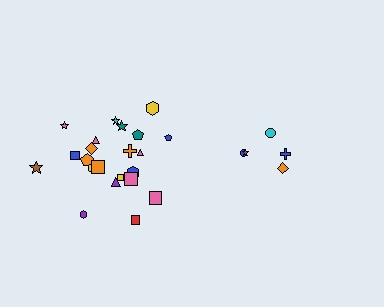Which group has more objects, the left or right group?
The left group.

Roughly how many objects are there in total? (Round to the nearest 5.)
Roughly 25 objects in total.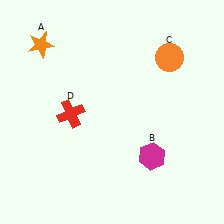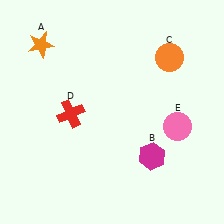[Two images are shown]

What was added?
A pink circle (E) was added in Image 2.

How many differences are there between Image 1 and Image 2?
There is 1 difference between the two images.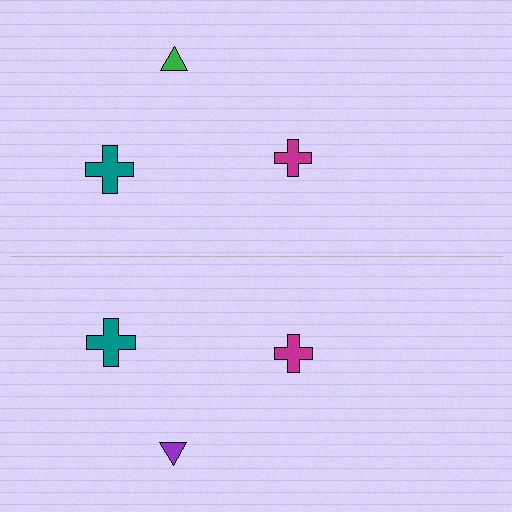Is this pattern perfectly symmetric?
No, the pattern is not perfectly symmetric. The purple triangle on the bottom side breaks the symmetry — its mirror counterpart is green.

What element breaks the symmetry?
The purple triangle on the bottom side breaks the symmetry — its mirror counterpart is green.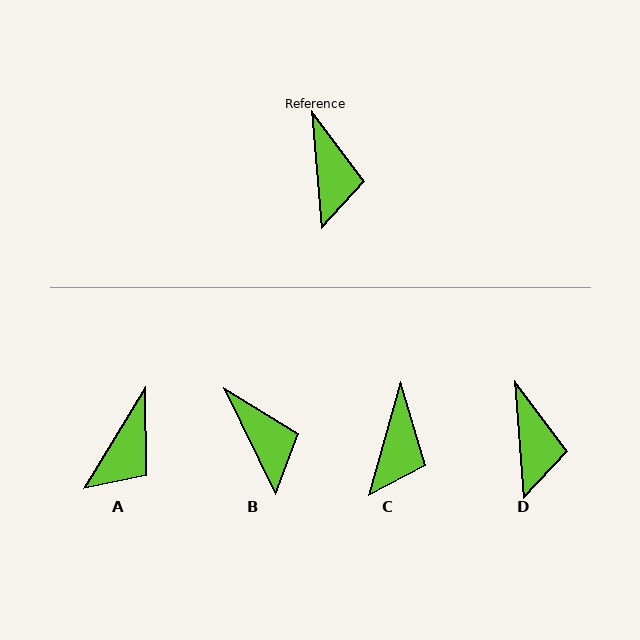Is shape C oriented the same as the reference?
No, it is off by about 20 degrees.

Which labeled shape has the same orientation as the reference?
D.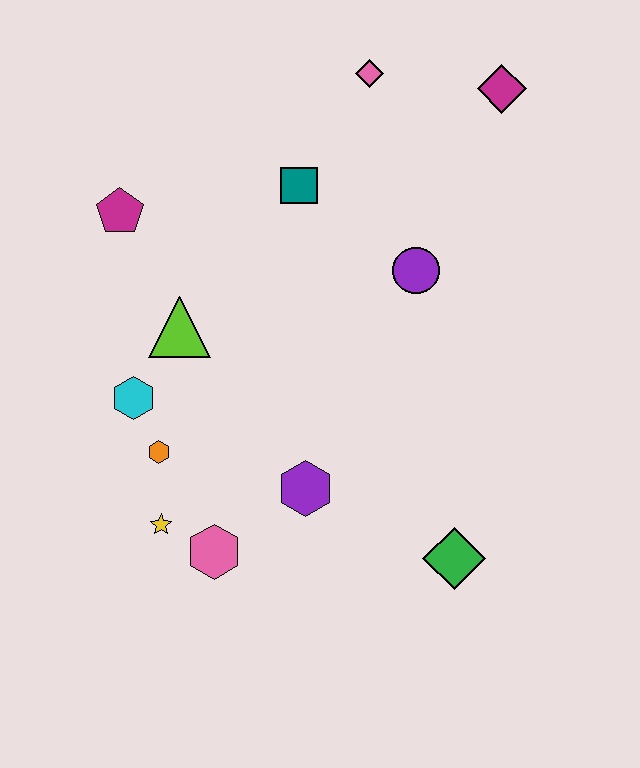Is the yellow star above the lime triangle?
No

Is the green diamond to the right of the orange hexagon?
Yes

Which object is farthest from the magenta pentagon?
The green diamond is farthest from the magenta pentagon.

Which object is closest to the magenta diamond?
The pink diamond is closest to the magenta diamond.